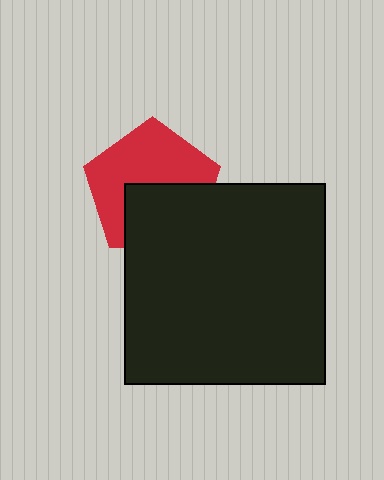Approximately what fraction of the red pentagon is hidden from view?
Roughly 42% of the red pentagon is hidden behind the black square.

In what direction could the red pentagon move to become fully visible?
The red pentagon could move up. That would shift it out from behind the black square entirely.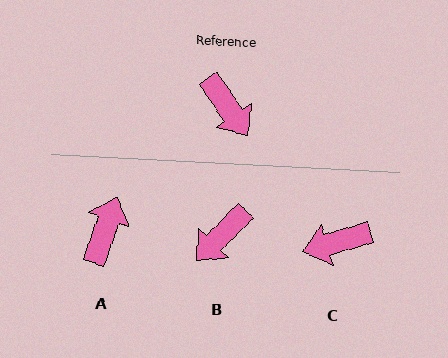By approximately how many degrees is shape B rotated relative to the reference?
Approximately 79 degrees clockwise.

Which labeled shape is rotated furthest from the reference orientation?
A, about 126 degrees away.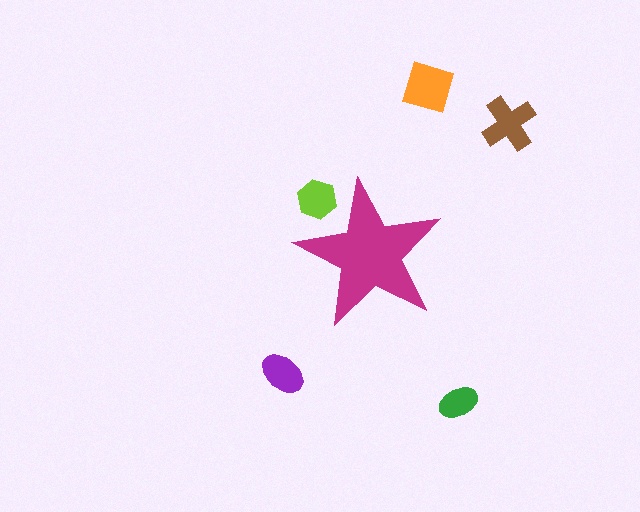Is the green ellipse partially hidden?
No, the green ellipse is fully visible.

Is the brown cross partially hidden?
No, the brown cross is fully visible.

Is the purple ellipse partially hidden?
No, the purple ellipse is fully visible.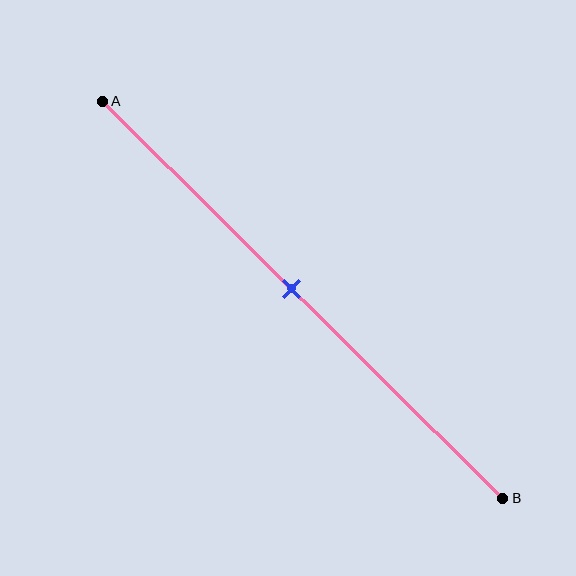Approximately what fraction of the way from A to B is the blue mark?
The blue mark is approximately 45% of the way from A to B.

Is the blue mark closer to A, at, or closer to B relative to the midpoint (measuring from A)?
The blue mark is approximately at the midpoint of segment AB.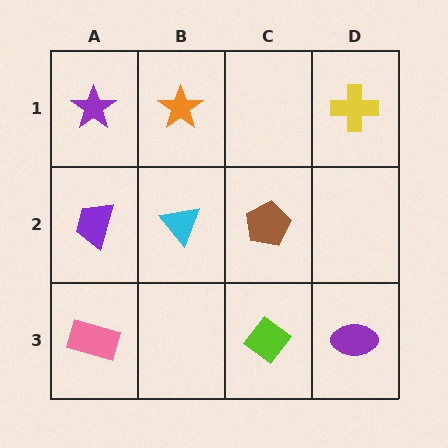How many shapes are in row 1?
3 shapes.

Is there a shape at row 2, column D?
No, that cell is empty.